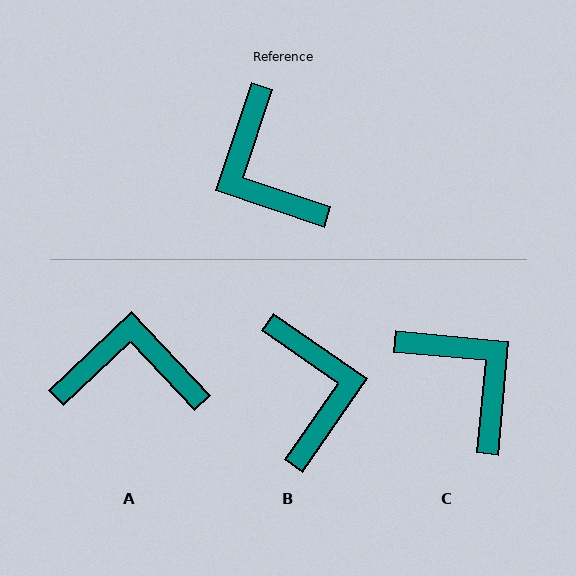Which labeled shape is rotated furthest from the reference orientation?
C, about 167 degrees away.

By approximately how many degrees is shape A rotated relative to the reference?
Approximately 118 degrees clockwise.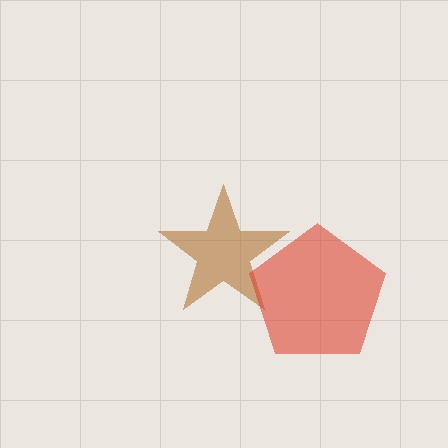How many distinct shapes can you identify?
There are 2 distinct shapes: a brown star, a red pentagon.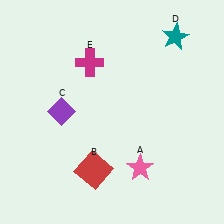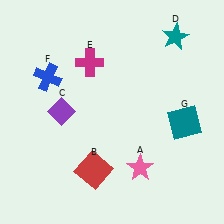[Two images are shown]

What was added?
A blue cross (F), a teal square (G) were added in Image 2.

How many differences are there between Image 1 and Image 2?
There are 2 differences between the two images.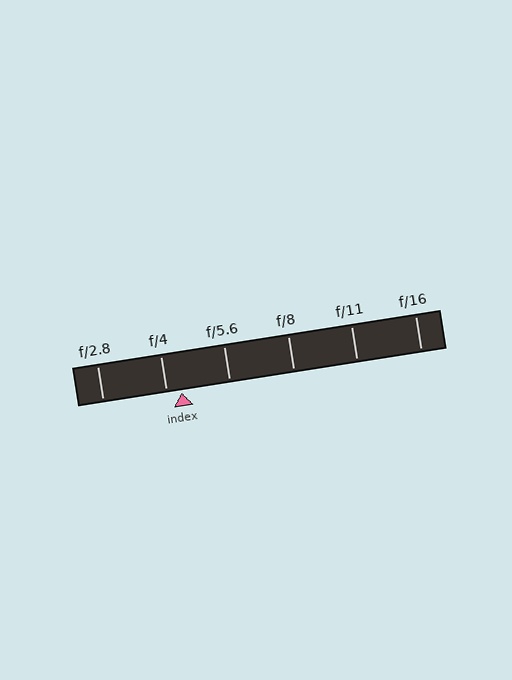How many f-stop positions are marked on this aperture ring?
There are 6 f-stop positions marked.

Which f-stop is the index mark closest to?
The index mark is closest to f/4.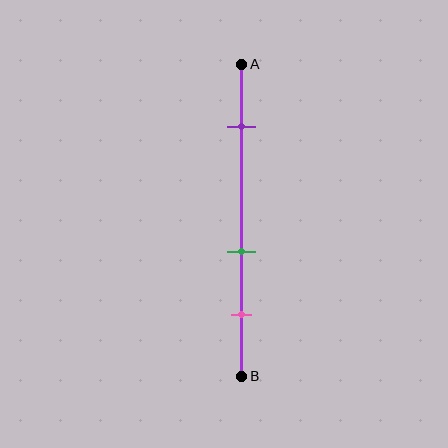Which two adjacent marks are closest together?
The green and pink marks are the closest adjacent pair.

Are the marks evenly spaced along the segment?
No, the marks are not evenly spaced.